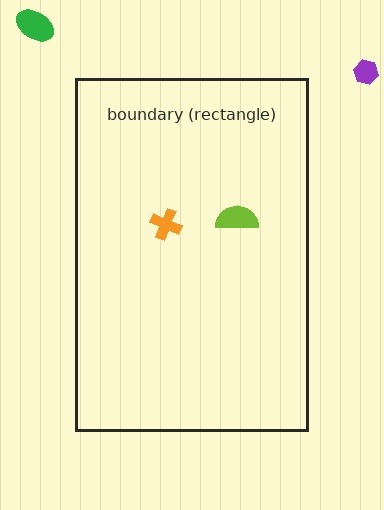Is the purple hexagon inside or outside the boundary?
Outside.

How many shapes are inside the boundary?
2 inside, 2 outside.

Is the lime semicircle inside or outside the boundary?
Inside.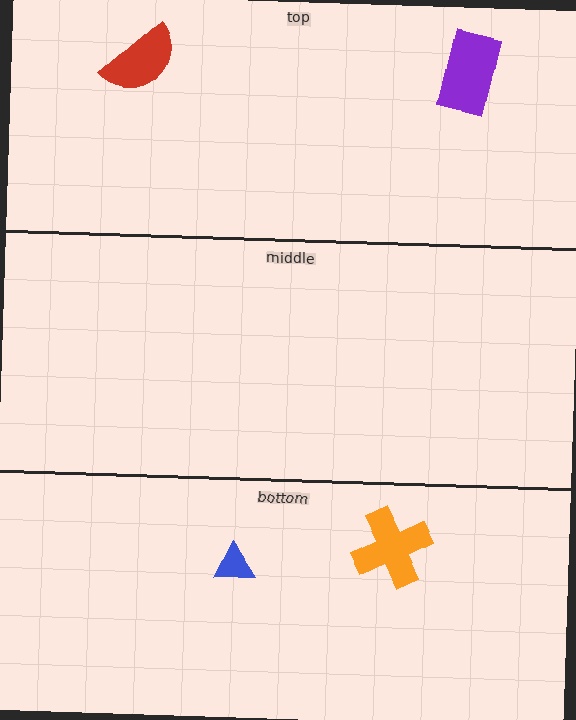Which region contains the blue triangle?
The bottom region.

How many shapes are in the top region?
2.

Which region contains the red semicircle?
The top region.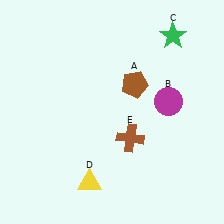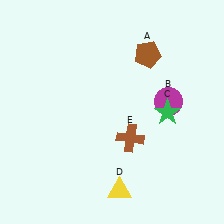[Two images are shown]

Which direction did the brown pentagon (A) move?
The brown pentagon (A) moved up.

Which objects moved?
The objects that moved are: the brown pentagon (A), the green star (C), the yellow triangle (D).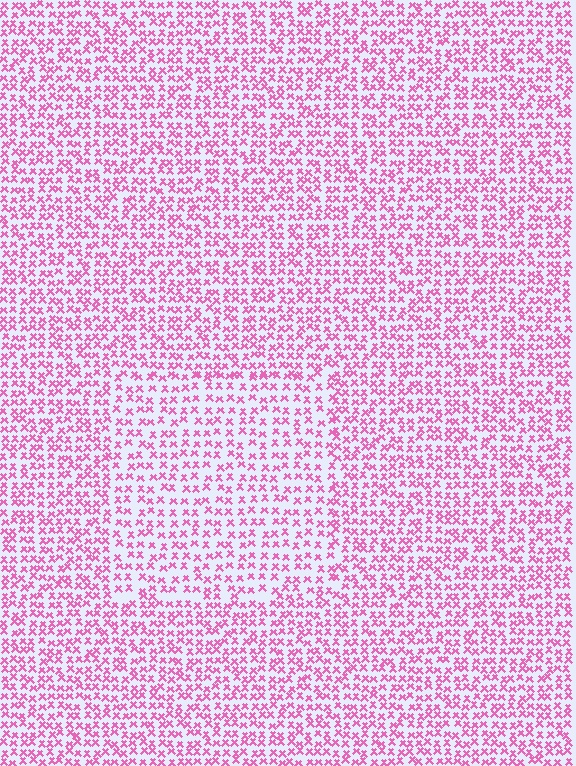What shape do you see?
I see a rectangle.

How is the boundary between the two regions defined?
The boundary is defined by a change in element density (approximately 1.5x ratio). All elements are the same color, size, and shape.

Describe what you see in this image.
The image contains small pink elements arranged at two different densities. A rectangle-shaped region is visible where the elements are less densely packed than the surrounding area.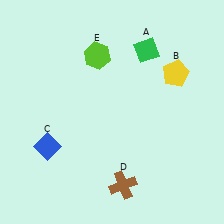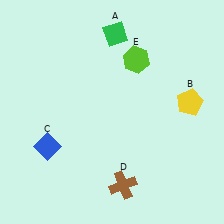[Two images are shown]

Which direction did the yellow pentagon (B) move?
The yellow pentagon (B) moved down.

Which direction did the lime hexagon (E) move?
The lime hexagon (E) moved right.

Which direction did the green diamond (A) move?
The green diamond (A) moved left.